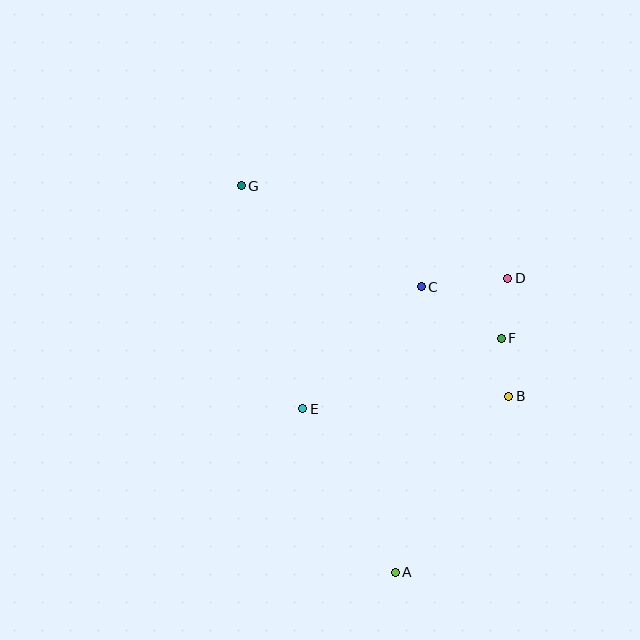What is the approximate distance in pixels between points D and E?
The distance between D and E is approximately 243 pixels.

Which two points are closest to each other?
Points B and F are closest to each other.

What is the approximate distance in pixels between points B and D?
The distance between B and D is approximately 118 pixels.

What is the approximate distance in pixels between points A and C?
The distance between A and C is approximately 287 pixels.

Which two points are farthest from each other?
Points A and G are farthest from each other.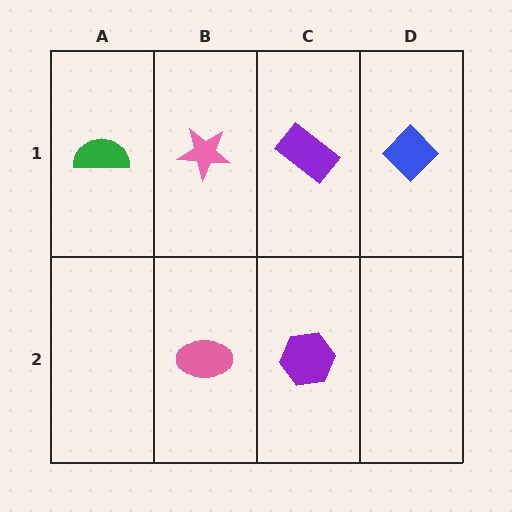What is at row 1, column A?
A green semicircle.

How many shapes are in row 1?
4 shapes.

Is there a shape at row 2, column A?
No, that cell is empty.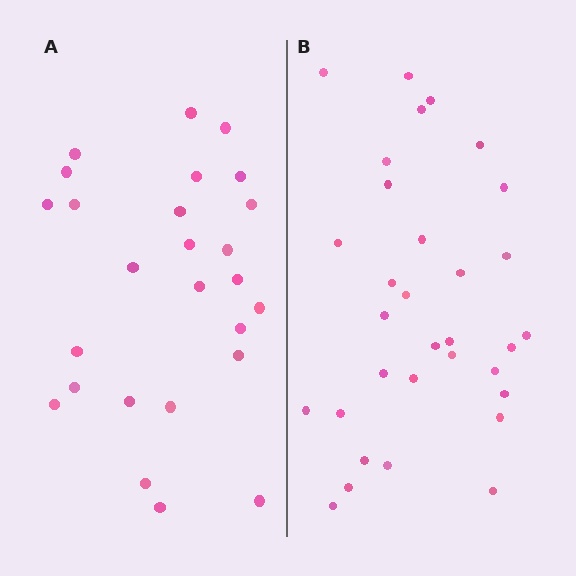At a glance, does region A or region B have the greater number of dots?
Region B (the right region) has more dots.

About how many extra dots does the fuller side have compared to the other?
Region B has about 6 more dots than region A.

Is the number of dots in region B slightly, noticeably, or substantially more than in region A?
Region B has only slightly more — the two regions are fairly close. The ratio is roughly 1.2 to 1.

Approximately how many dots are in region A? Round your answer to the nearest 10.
About 30 dots. (The exact count is 26, which rounds to 30.)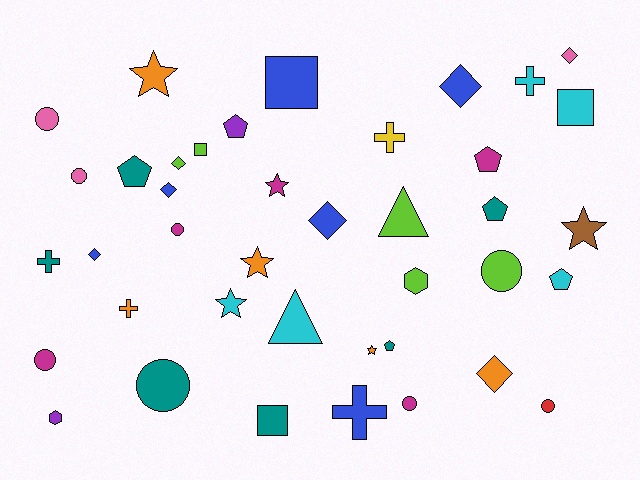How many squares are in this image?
There are 4 squares.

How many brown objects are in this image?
There is 1 brown object.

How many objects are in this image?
There are 40 objects.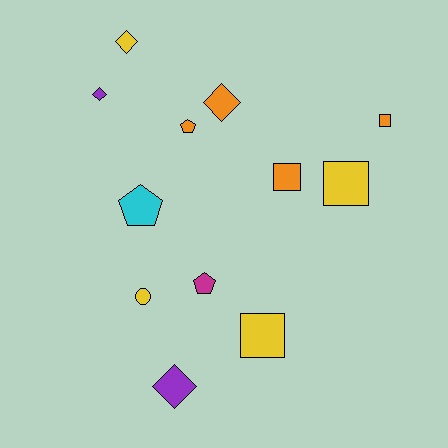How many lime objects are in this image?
There are no lime objects.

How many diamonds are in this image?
There are 4 diamonds.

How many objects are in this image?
There are 12 objects.